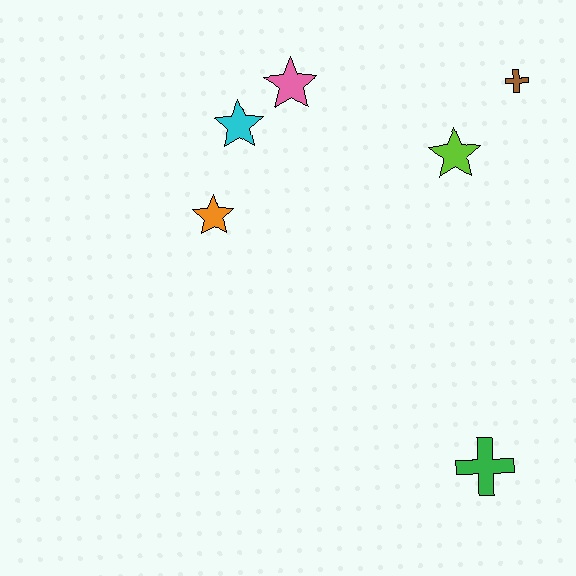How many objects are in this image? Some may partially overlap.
There are 6 objects.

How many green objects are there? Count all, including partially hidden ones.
There is 1 green object.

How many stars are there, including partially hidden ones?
There are 4 stars.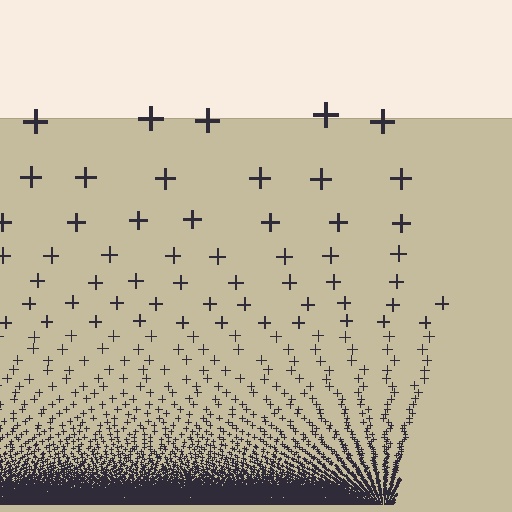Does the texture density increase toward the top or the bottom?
Density increases toward the bottom.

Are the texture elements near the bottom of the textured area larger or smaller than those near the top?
Smaller. The gradient is inverted — elements near the bottom are smaller and denser.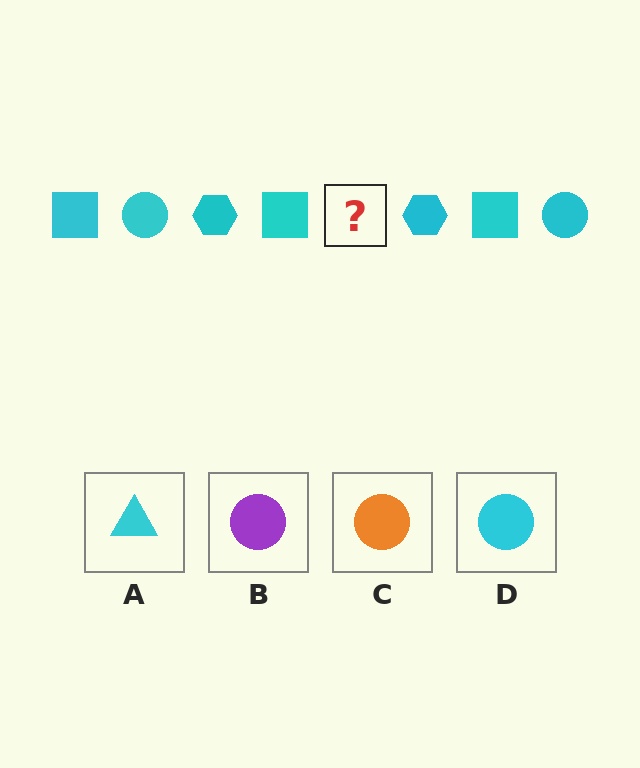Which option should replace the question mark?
Option D.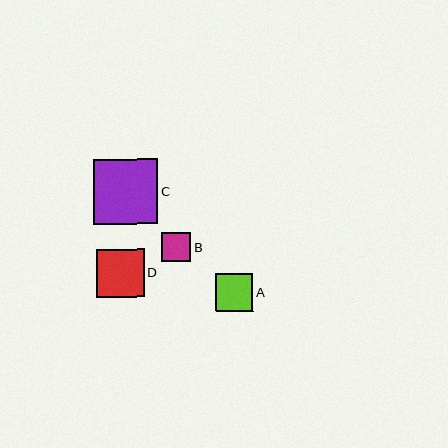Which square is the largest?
Square C is the largest with a size of approximately 65 pixels.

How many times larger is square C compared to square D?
Square C is approximately 1.3 times the size of square D.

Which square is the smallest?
Square B is the smallest with a size of approximately 29 pixels.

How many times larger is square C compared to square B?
Square C is approximately 2.2 times the size of square B.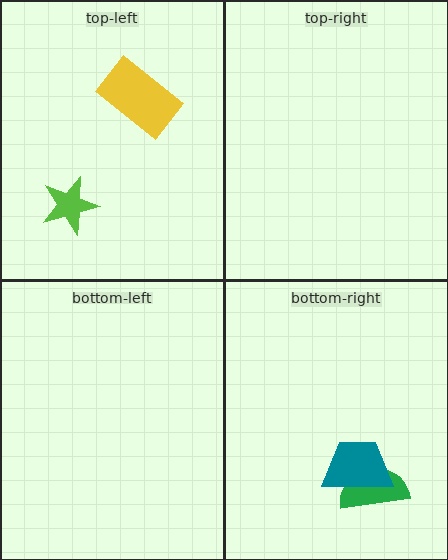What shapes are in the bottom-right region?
The green semicircle, the teal trapezoid.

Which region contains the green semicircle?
The bottom-right region.